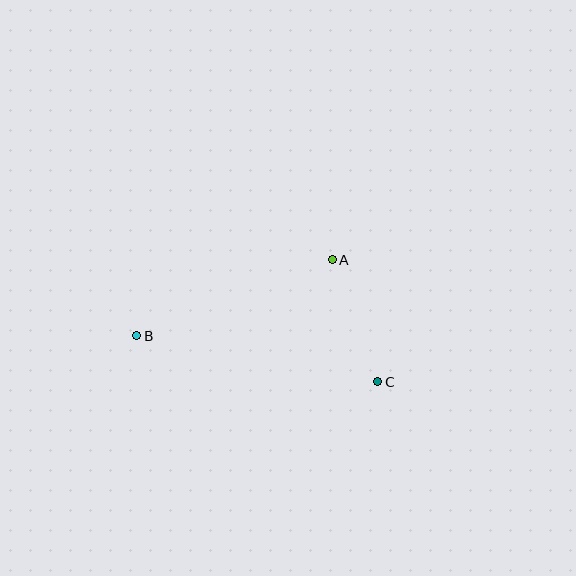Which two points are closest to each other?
Points A and C are closest to each other.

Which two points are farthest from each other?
Points B and C are farthest from each other.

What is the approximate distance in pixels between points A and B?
The distance between A and B is approximately 209 pixels.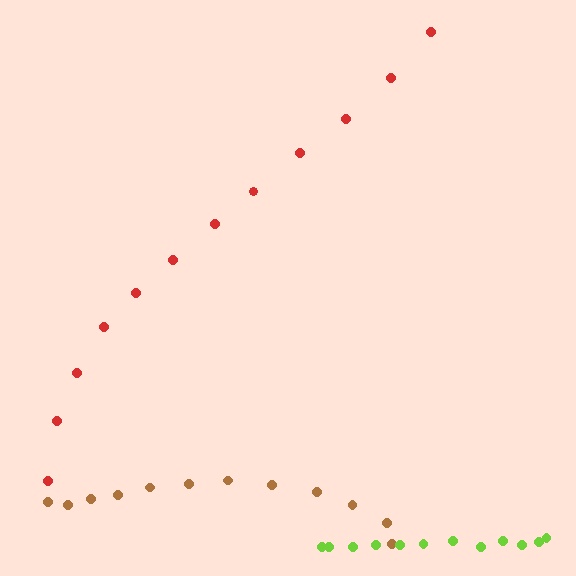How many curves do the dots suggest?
There are 3 distinct paths.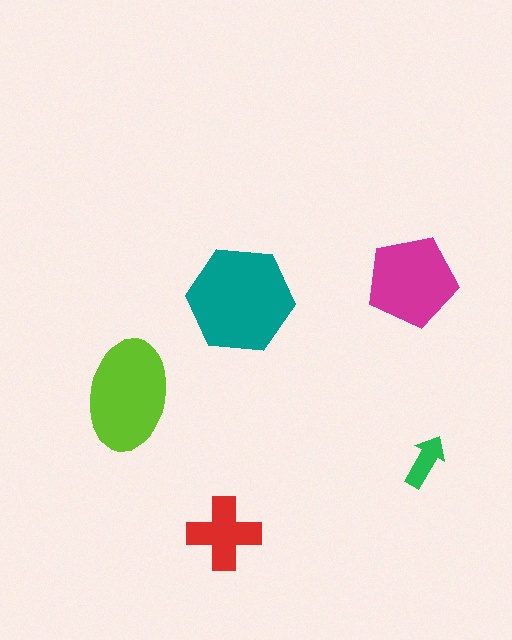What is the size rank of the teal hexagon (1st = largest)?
1st.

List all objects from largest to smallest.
The teal hexagon, the lime ellipse, the magenta pentagon, the red cross, the green arrow.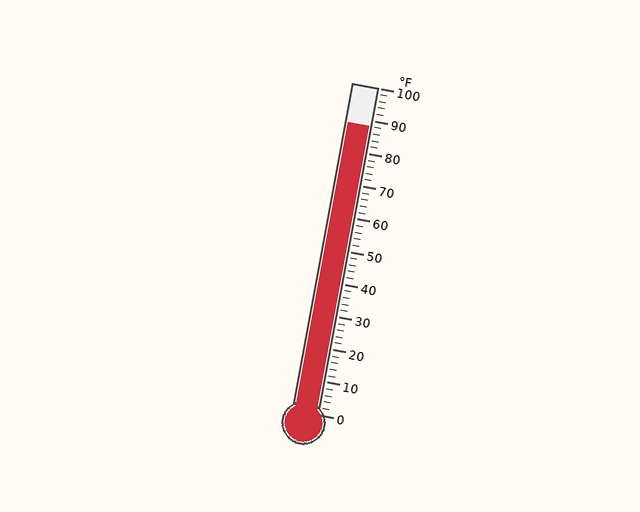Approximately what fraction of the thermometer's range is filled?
The thermometer is filled to approximately 90% of its range.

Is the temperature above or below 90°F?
The temperature is below 90°F.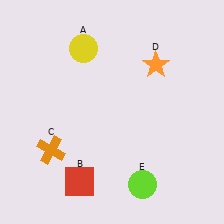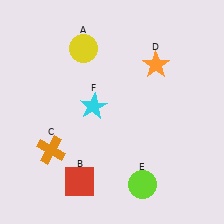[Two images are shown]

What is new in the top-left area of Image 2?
A cyan star (F) was added in the top-left area of Image 2.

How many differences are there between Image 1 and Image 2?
There is 1 difference between the two images.